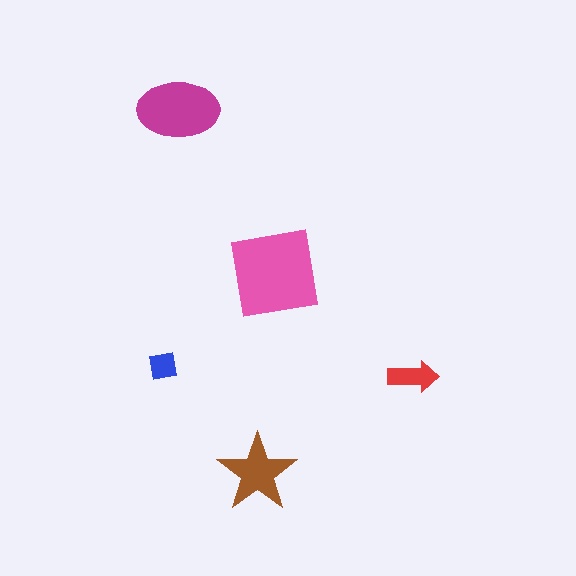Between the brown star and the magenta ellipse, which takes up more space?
The magenta ellipse.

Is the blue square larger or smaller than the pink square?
Smaller.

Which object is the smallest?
The blue square.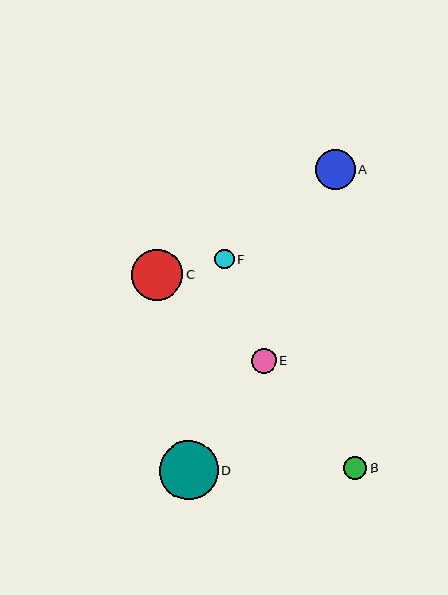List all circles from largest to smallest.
From largest to smallest: D, C, A, E, B, F.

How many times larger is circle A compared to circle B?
Circle A is approximately 1.8 times the size of circle B.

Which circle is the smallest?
Circle F is the smallest with a size of approximately 20 pixels.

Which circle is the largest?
Circle D is the largest with a size of approximately 59 pixels.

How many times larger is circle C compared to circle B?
Circle C is approximately 2.3 times the size of circle B.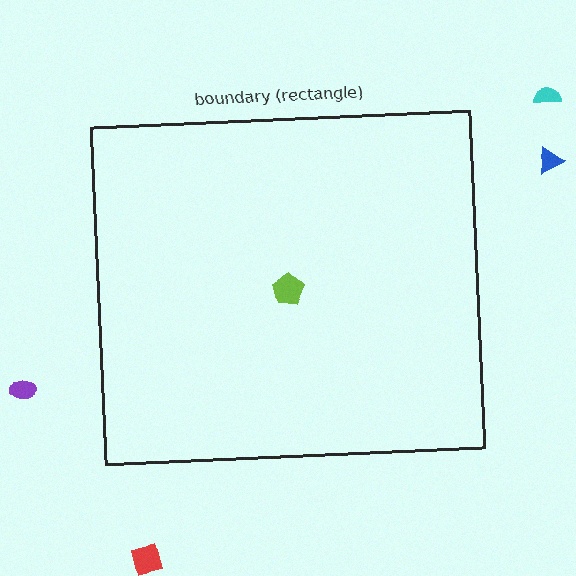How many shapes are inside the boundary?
1 inside, 4 outside.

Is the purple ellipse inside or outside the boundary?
Outside.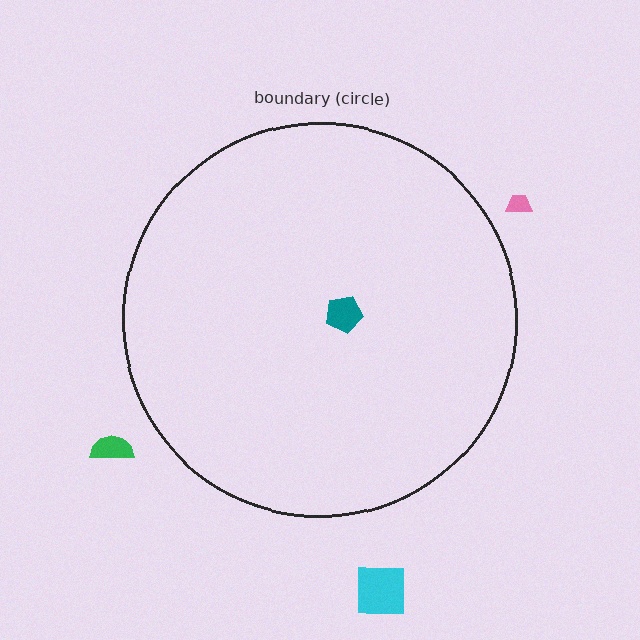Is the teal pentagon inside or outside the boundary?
Inside.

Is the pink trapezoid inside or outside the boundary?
Outside.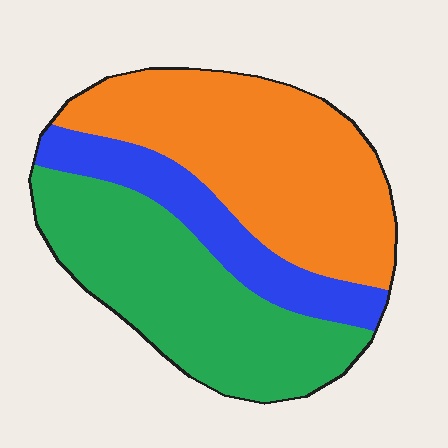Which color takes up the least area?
Blue, at roughly 20%.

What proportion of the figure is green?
Green takes up about three eighths (3/8) of the figure.